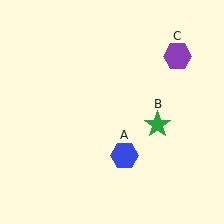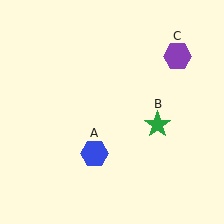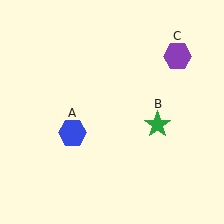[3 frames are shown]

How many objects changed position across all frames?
1 object changed position: blue hexagon (object A).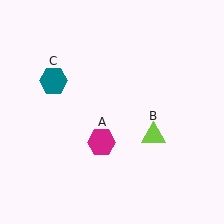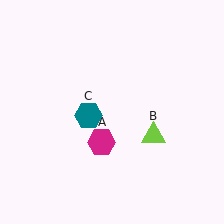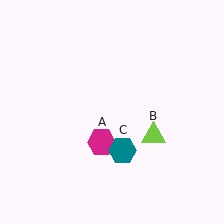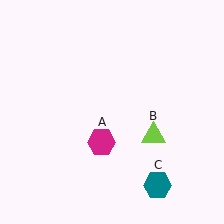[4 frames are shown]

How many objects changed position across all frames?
1 object changed position: teal hexagon (object C).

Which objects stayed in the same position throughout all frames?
Magenta hexagon (object A) and lime triangle (object B) remained stationary.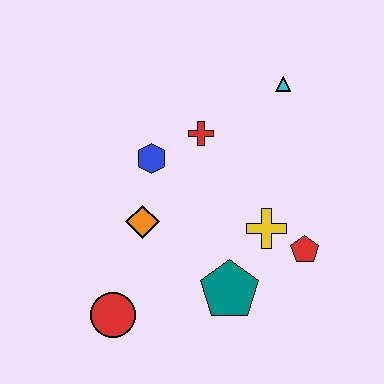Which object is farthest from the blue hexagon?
The red pentagon is farthest from the blue hexagon.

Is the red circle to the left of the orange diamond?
Yes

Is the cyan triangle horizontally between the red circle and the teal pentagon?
No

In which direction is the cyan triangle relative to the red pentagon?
The cyan triangle is above the red pentagon.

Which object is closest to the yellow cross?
The red pentagon is closest to the yellow cross.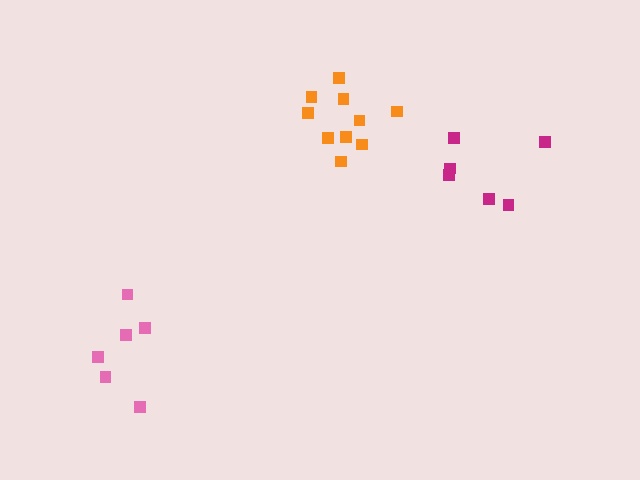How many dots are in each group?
Group 1: 6 dots, Group 2: 10 dots, Group 3: 6 dots (22 total).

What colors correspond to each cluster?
The clusters are colored: magenta, orange, pink.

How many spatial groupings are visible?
There are 3 spatial groupings.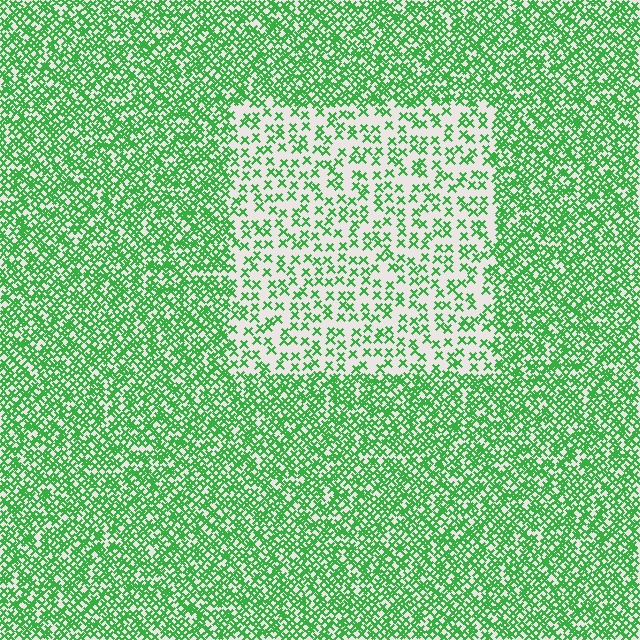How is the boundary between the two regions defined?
The boundary is defined by a change in element density (approximately 2.5x ratio). All elements are the same color, size, and shape.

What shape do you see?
I see a rectangle.